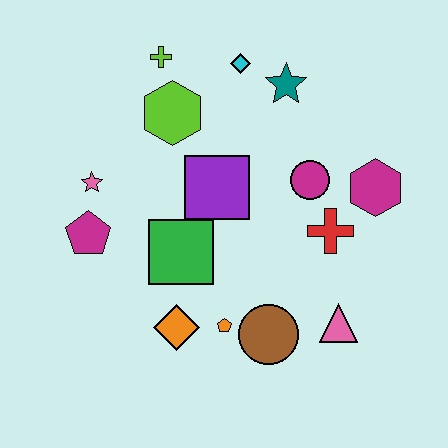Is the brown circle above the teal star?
No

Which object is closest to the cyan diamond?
The teal star is closest to the cyan diamond.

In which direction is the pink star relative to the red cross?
The pink star is to the left of the red cross.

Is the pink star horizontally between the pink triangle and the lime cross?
No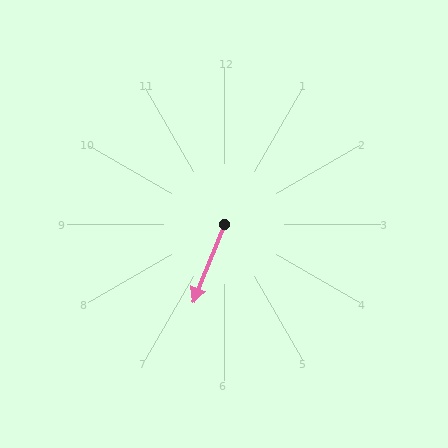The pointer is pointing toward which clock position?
Roughly 7 o'clock.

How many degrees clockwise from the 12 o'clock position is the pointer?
Approximately 202 degrees.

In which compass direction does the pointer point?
South.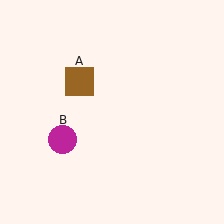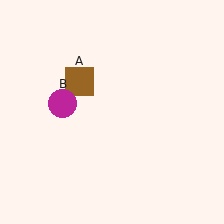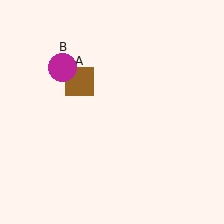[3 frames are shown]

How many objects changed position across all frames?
1 object changed position: magenta circle (object B).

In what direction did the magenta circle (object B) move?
The magenta circle (object B) moved up.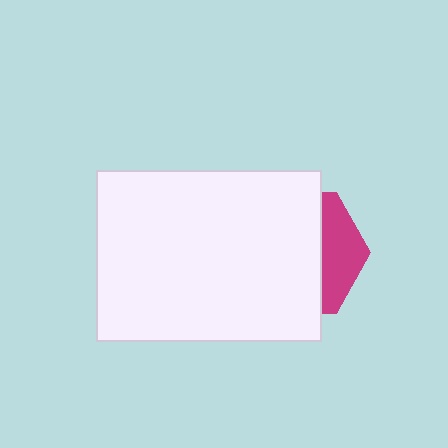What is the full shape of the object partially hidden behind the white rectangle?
The partially hidden object is a magenta hexagon.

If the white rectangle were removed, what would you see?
You would see the complete magenta hexagon.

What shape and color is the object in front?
The object in front is a white rectangle.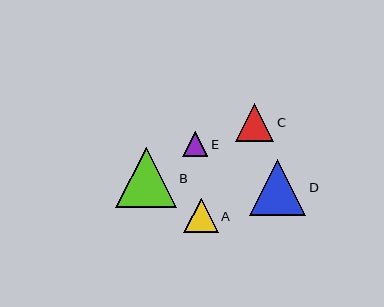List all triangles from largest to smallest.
From largest to smallest: B, D, C, A, E.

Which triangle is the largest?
Triangle B is the largest with a size of approximately 61 pixels.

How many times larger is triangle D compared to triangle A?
Triangle D is approximately 1.6 times the size of triangle A.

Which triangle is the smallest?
Triangle E is the smallest with a size of approximately 25 pixels.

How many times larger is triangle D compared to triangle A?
Triangle D is approximately 1.6 times the size of triangle A.